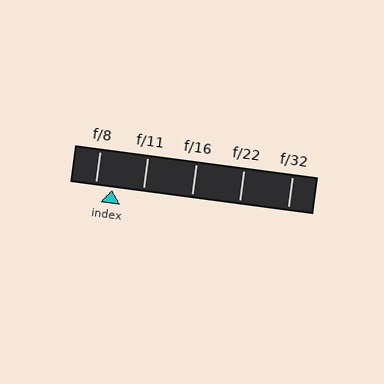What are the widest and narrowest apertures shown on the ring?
The widest aperture shown is f/8 and the narrowest is f/32.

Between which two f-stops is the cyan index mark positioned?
The index mark is between f/8 and f/11.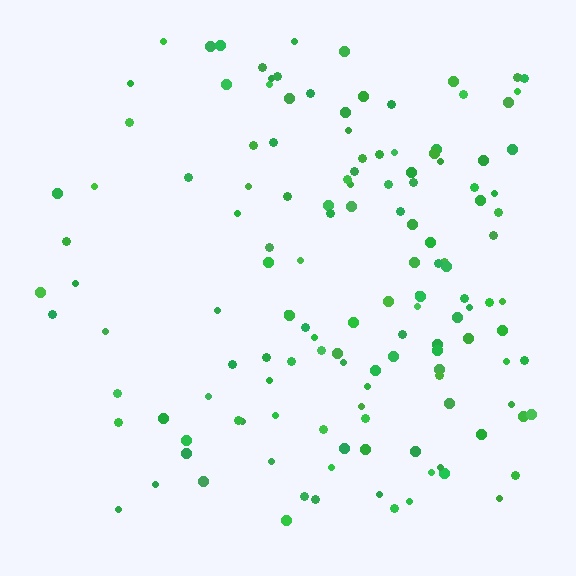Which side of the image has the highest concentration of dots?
The right.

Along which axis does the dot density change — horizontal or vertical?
Horizontal.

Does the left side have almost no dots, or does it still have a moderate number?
Still a moderate number, just noticeably fewer than the right.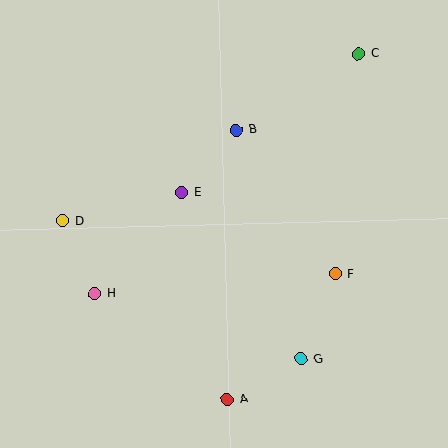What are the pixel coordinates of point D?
Point D is at (63, 221).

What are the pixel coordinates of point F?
Point F is at (336, 274).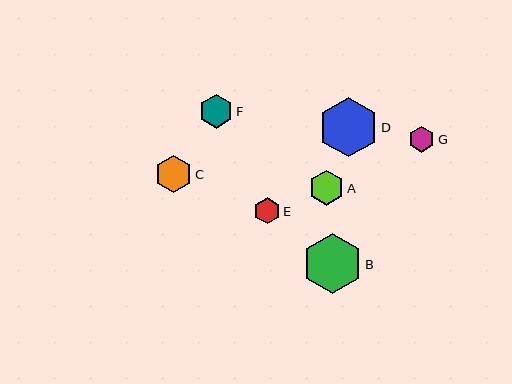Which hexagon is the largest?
Hexagon B is the largest with a size of approximately 60 pixels.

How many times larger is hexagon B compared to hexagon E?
Hexagon B is approximately 2.3 times the size of hexagon E.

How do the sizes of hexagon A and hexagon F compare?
Hexagon A and hexagon F are approximately the same size.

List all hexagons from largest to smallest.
From largest to smallest: B, D, C, A, F, E, G.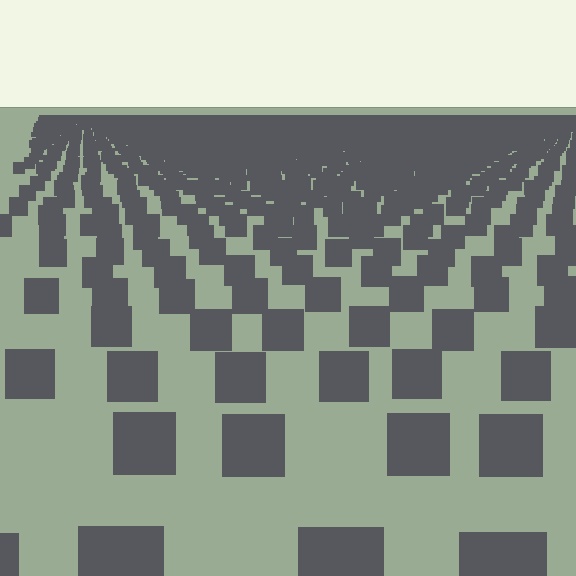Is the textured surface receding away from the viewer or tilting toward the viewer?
The surface is receding away from the viewer. Texture elements get smaller and denser toward the top.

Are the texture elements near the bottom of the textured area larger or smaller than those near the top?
Larger. Near the bottom, elements are closer to the viewer and appear at a bigger on-screen size.